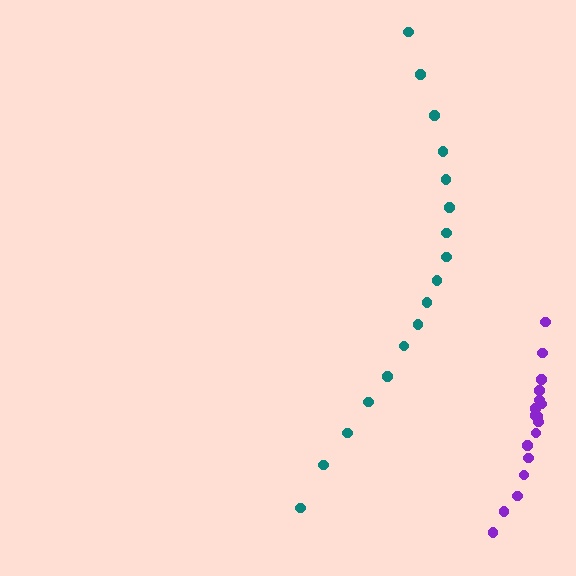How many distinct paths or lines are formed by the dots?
There are 2 distinct paths.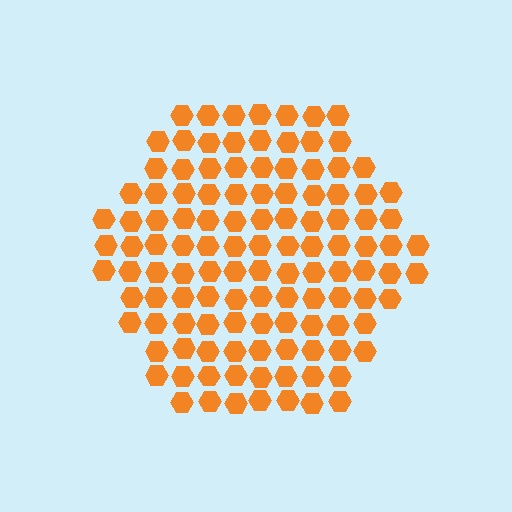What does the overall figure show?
The overall figure shows a hexagon.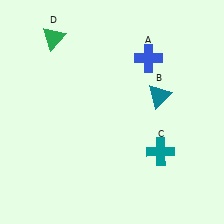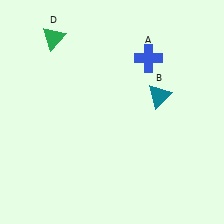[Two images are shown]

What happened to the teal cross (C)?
The teal cross (C) was removed in Image 2. It was in the bottom-right area of Image 1.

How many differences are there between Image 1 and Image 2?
There is 1 difference between the two images.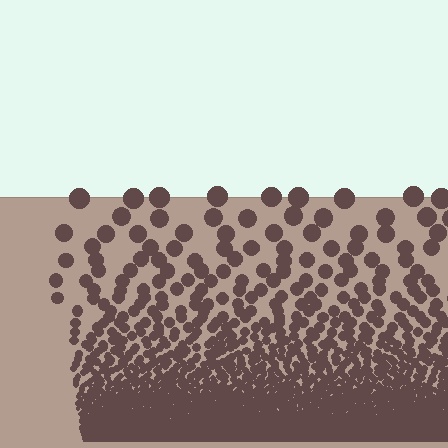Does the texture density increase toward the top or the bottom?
Density increases toward the bottom.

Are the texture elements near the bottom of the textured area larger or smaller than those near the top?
Smaller. The gradient is inverted — elements near the bottom are smaller and denser.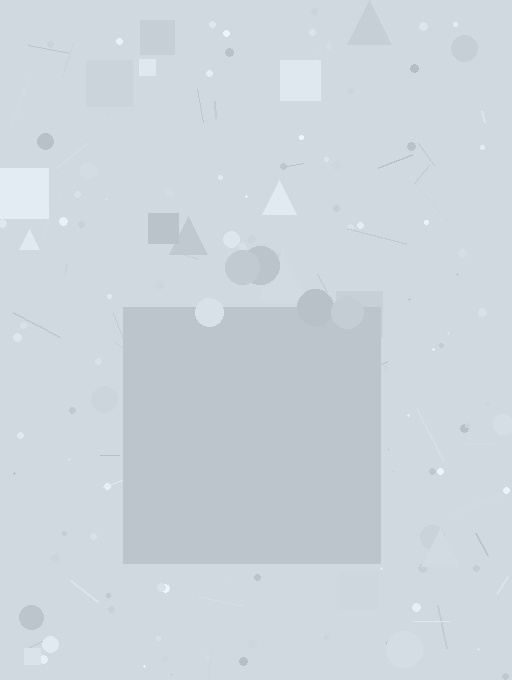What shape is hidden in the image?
A square is hidden in the image.